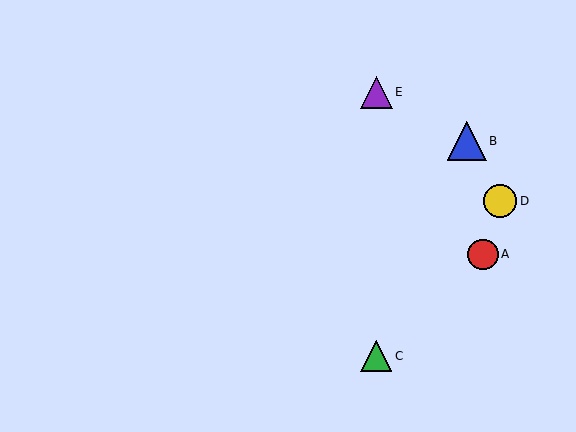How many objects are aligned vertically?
2 objects (C, E) are aligned vertically.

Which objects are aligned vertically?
Objects C, E are aligned vertically.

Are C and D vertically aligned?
No, C is at x≈376 and D is at x≈500.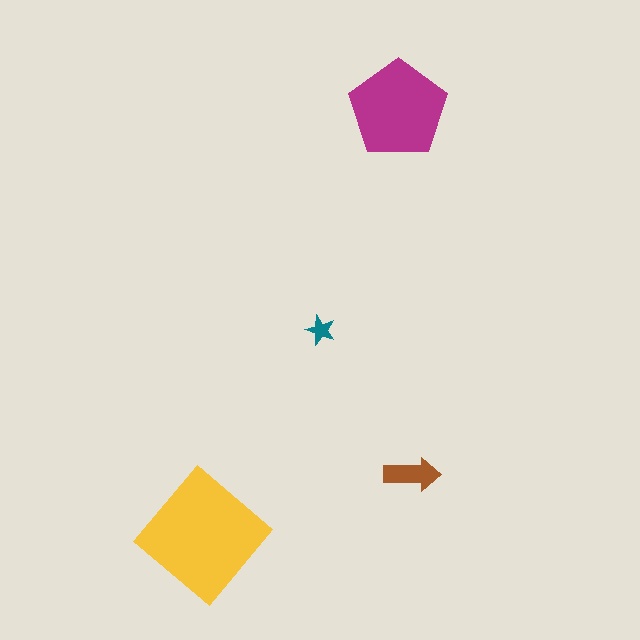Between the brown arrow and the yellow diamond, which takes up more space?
The yellow diamond.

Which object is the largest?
The yellow diamond.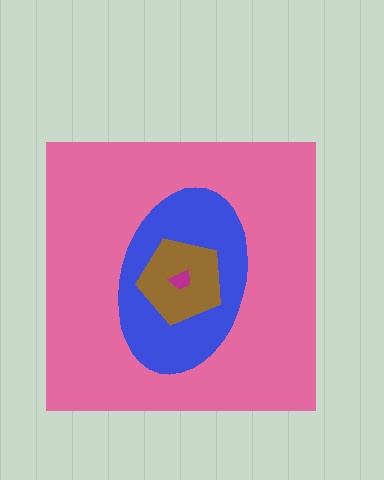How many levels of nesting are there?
4.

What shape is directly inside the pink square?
The blue ellipse.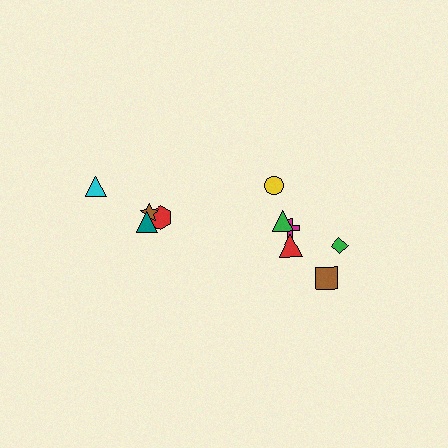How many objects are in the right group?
There are 6 objects.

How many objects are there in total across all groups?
There are 10 objects.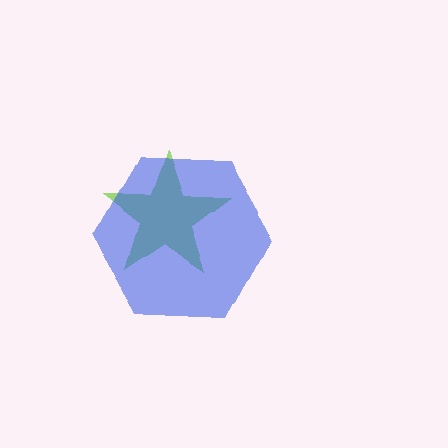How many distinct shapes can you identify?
There are 2 distinct shapes: a lime star, a blue hexagon.